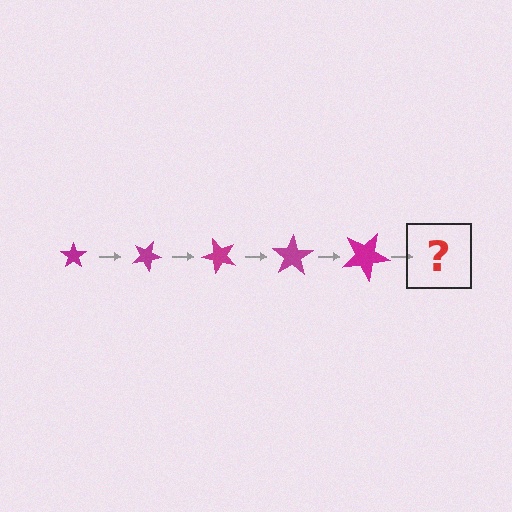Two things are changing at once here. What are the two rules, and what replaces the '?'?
The two rules are that the star grows larger each step and it rotates 25 degrees each step. The '?' should be a star, larger than the previous one and rotated 125 degrees from the start.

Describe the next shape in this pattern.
It should be a star, larger than the previous one and rotated 125 degrees from the start.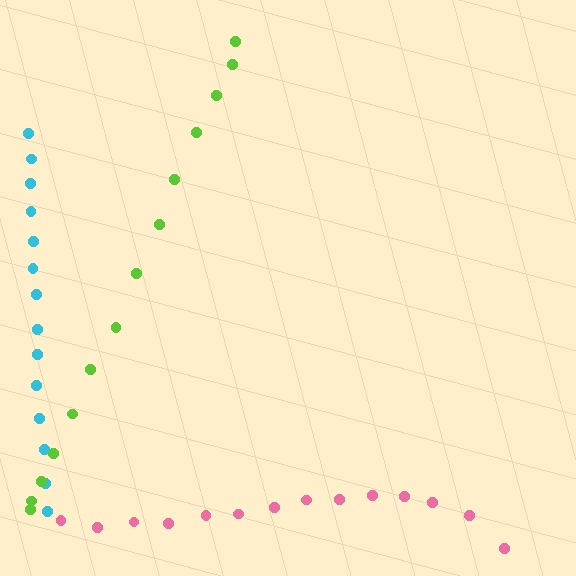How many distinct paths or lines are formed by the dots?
There are 3 distinct paths.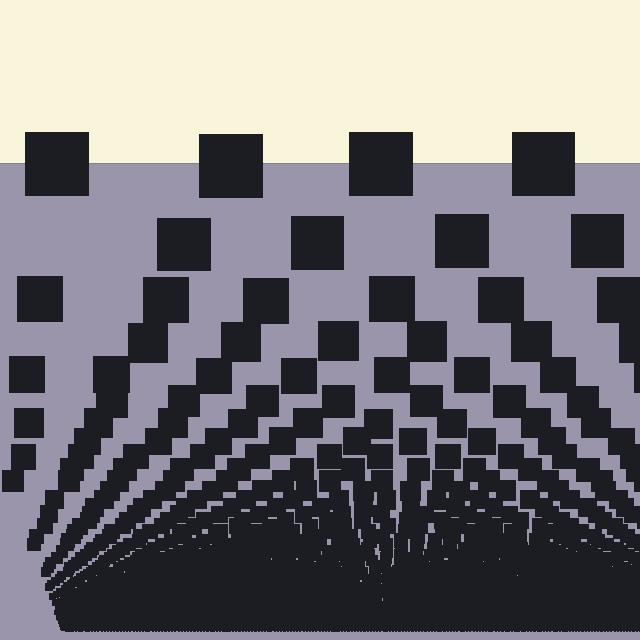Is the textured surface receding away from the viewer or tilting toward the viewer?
The surface appears to tilt toward the viewer. Texture elements get larger and sparser toward the top.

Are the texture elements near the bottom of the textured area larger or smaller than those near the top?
Smaller. The gradient is inverted — elements near the bottom are smaller and denser.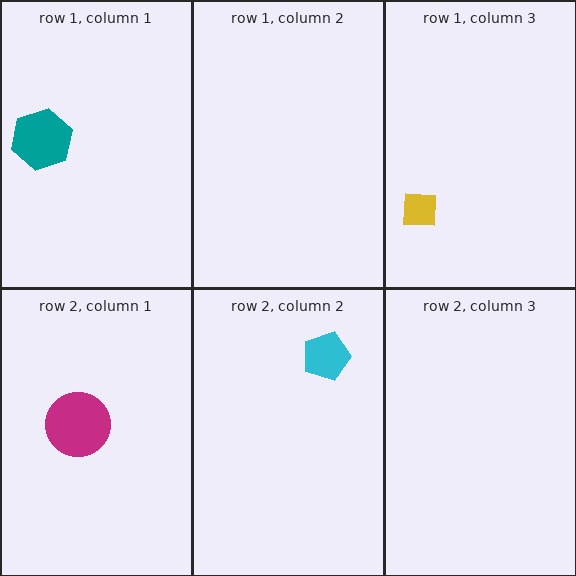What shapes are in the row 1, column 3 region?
The yellow square.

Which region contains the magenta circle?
The row 2, column 1 region.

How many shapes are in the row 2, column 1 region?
1.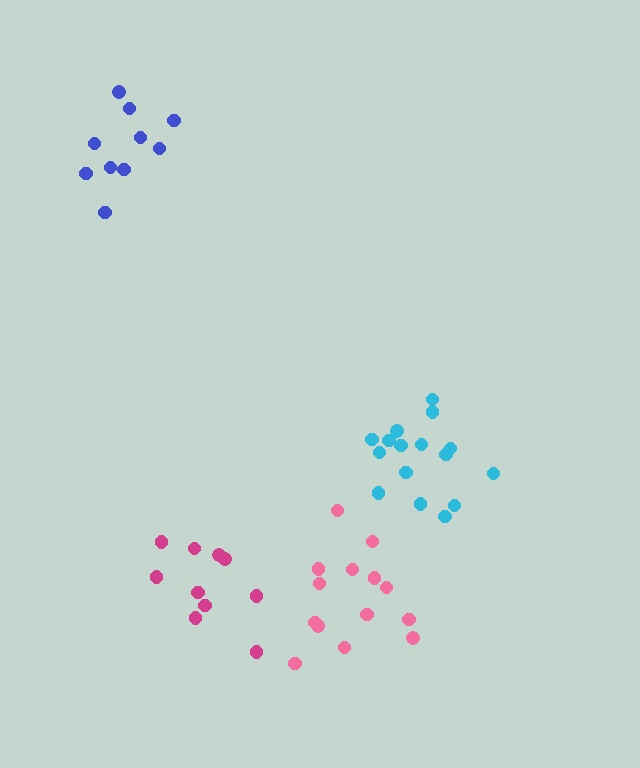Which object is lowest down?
The pink cluster is bottommost.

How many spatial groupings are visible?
There are 4 spatial groupings.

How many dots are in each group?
Group 1: 14 dots, Group 2: 10 dots, Group 3: 10 dots, Group 4: 16 dots (50 total).